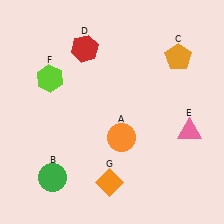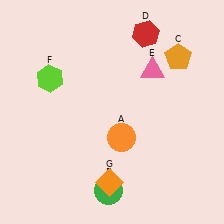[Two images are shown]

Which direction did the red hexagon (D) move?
The red hexagon (D) moved right.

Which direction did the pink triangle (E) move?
The pink triangle (E) moved up.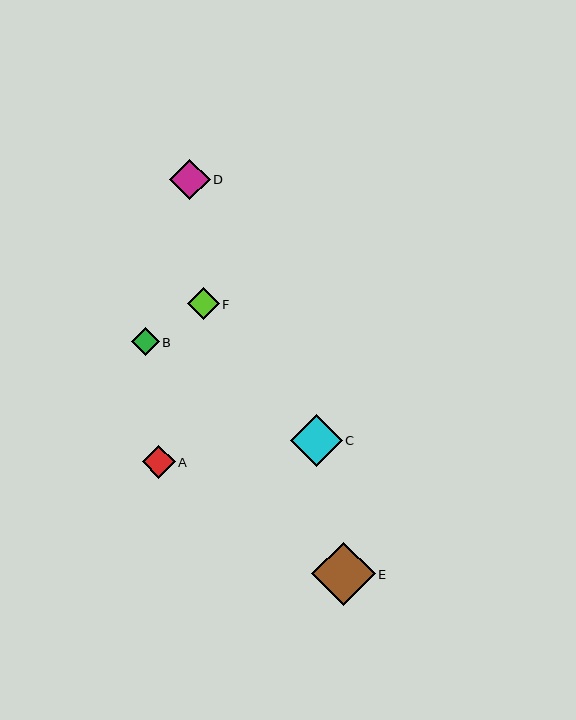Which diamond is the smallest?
Diamond B is the smallest with a size of approximately 28 pixels.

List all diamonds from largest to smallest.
From largest to smallest: E, C, D, A, F, B.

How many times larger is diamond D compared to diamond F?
Diamond D is approximately 1.3 times the size of diamond F.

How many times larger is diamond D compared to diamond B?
Diamond D is approximately 1.4 times the size of diamond B.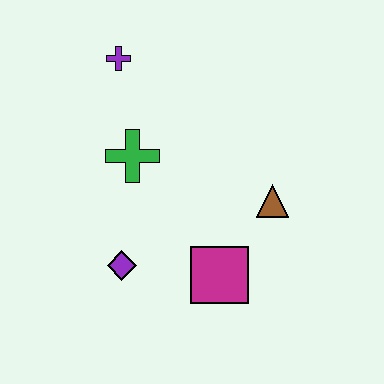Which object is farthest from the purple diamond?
The purple cross is farthest from the purple diamond.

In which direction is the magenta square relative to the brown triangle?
The magenta square is below the brown triangle.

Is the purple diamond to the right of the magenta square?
No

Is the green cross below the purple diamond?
No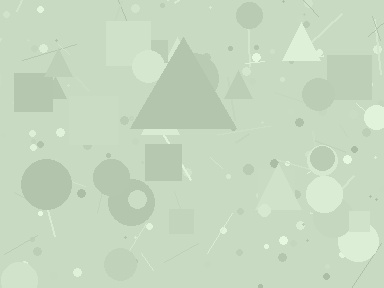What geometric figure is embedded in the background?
A triangle is embedded in the background.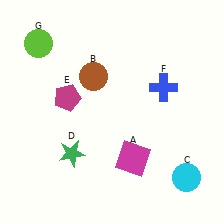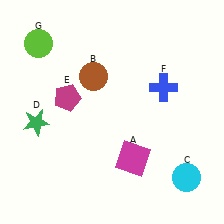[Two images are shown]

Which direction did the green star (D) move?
The green star (D) moved left.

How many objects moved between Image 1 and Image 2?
1 object moved between the two images.